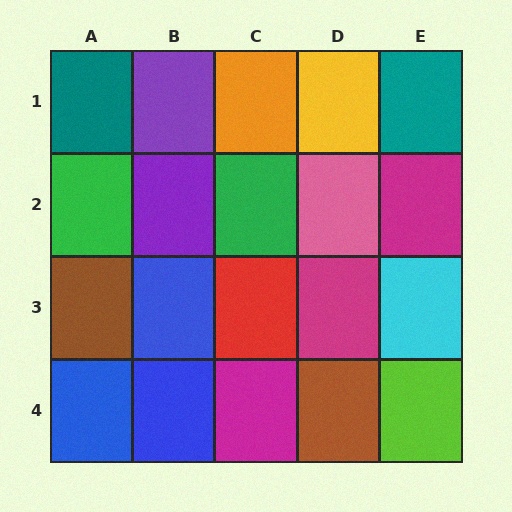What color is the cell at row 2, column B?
Purple.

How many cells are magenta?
3 cells are magenta.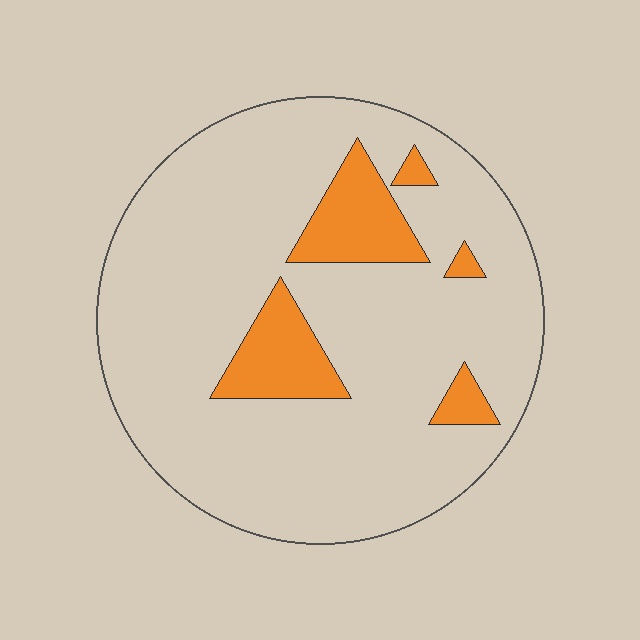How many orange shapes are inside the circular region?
5.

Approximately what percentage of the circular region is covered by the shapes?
Approximately 15%.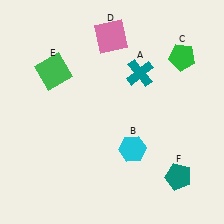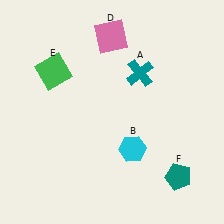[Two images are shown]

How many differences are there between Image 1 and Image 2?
There is 1 difference between the two images.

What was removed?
The green pentagon (C) was removed in Image 2.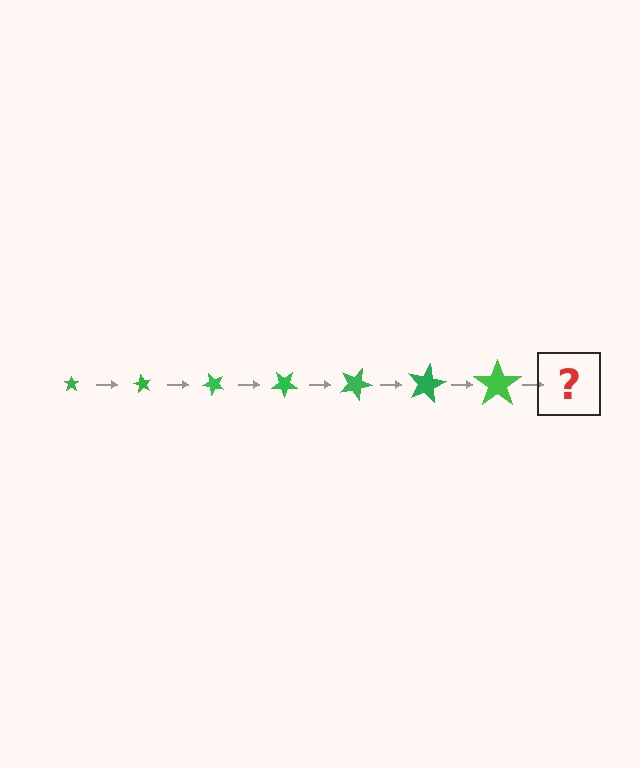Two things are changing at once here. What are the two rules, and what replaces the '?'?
The two rules are that the star grows larger each step and it rotates 60 degrees each step. The '?' should be a star, larger than the previous one and rotated 420 degrees from the start.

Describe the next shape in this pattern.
It should be a star, larger than the previous one and rotated 420 degrees from the start.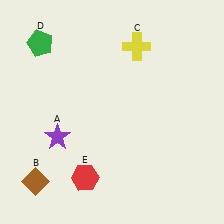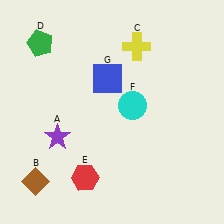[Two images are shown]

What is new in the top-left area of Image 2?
A blue square (G) was added in the top-left area of Image 2.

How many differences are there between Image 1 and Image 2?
There are 2 differences between the two images.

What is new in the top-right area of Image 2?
A cyan circle (F) was added in the top-right area of Image 2.